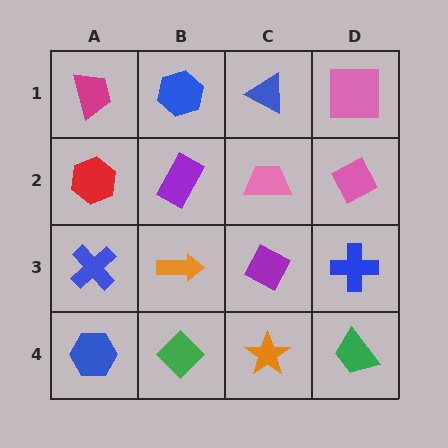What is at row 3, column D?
A blue cross.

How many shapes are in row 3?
4 shapes.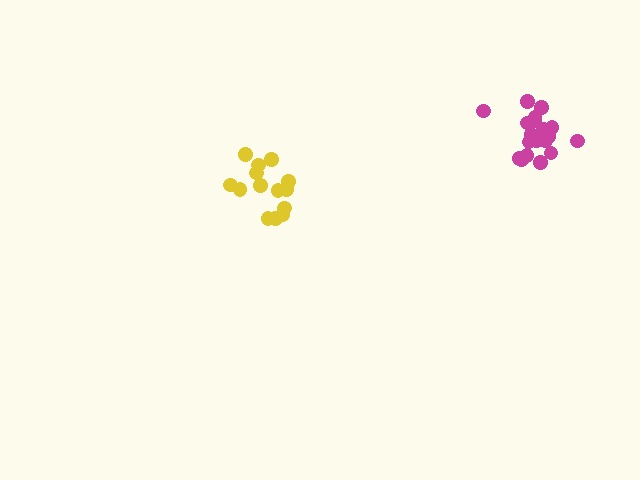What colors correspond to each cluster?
The clusters are colored: yellow, magenta.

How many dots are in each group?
Group 1: 14 dots, Group 2: 19 dots (33 total).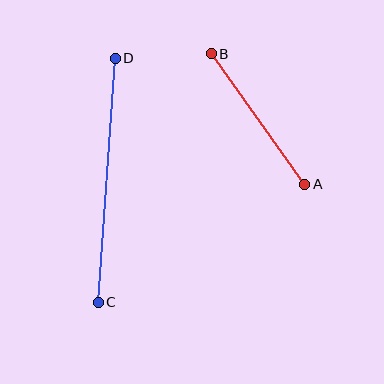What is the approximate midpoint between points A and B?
The midpoint is at approximately (258, 119) pixels.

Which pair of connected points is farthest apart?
Points C and D are farthest apart.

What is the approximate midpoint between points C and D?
The midpoint is at approximately (107, 180) pixels.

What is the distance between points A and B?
The distance is approximately 161 pixels.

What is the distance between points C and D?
The distance is approximately 245 pixels.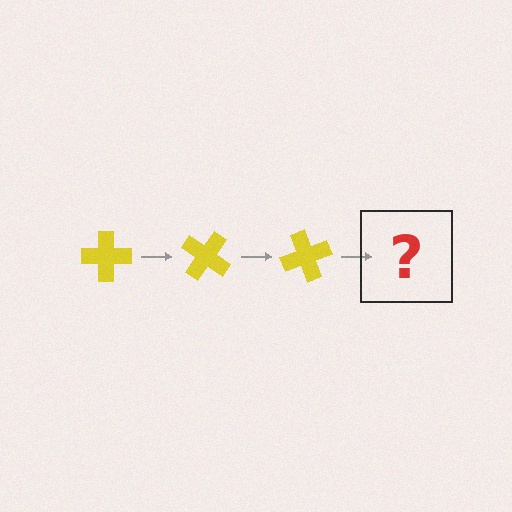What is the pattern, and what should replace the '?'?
The pattern is that the cross rotates 35 degrees each step. The '?' should be a yellow cross rotated 105 degrees.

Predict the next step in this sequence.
The next step is a yellow cross rotated 105 degrees.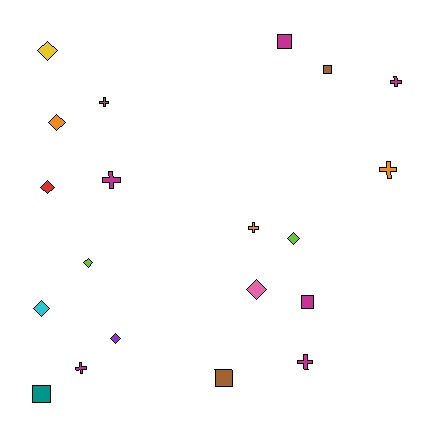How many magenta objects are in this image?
There are 6 magenta objects.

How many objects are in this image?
There are 20 objects.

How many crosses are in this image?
There are 7 crosses.